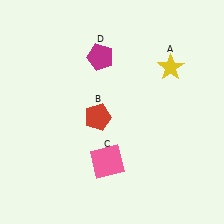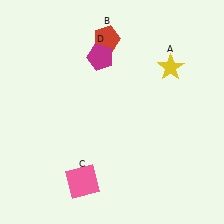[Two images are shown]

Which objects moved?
The objects that moved are: the red pentagon (B), the pink square (C).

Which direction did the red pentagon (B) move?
The red pentagon (B) moved up.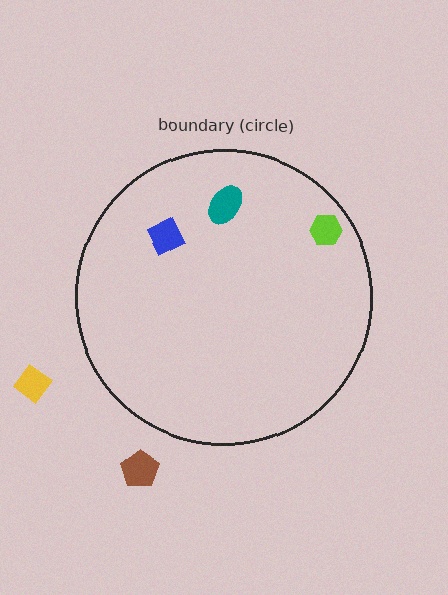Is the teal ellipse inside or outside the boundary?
Inside.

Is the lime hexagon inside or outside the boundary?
Inside.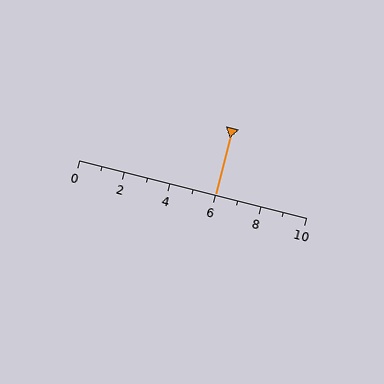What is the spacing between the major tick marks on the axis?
The major ticks are spaced 2 apart.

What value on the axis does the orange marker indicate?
The marker indicates approximately 6.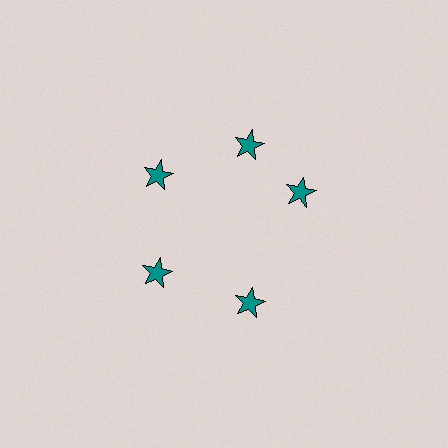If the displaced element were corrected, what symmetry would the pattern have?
It would have 5-fold rotational symmetry — the pattern would map onto itself every 72 degrees.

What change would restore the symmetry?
The symmetry would be restored by rotating it back into even spacing with its neighbors so that all 5 stars sit at equal angles and equal distance from the center.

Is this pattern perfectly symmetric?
No. The 5 teal stars are arranged in a ring, but one element near the 3 o'clock position is rotated out of alignment along the ring, breaking the 5-fold rotational symmetry.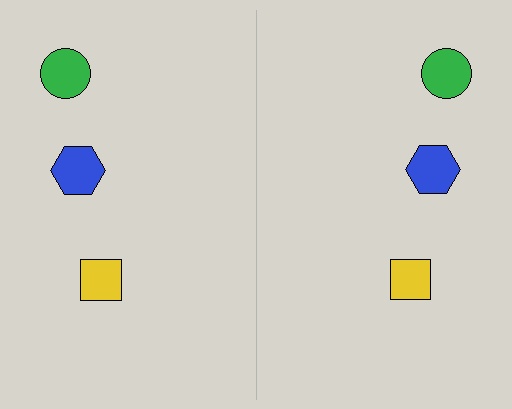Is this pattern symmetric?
Yes, this pattern has bilateral (reflection) symmetry.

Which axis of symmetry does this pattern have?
The pattern has a vertical axis of symmetry running through the center of the image.